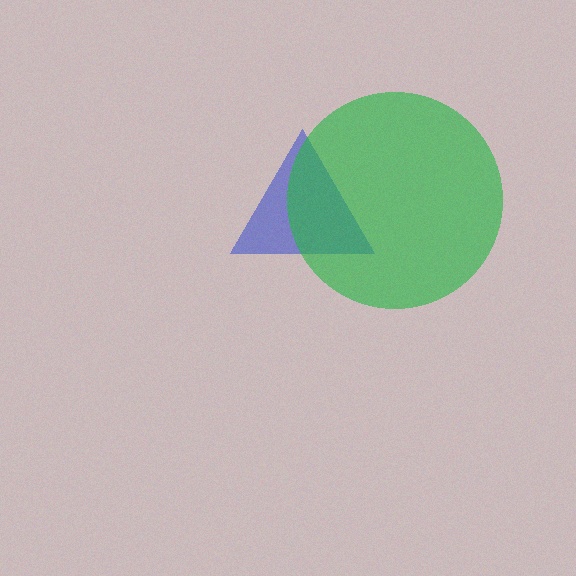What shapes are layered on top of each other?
The layered shapes are: a blue triangle, a green circle.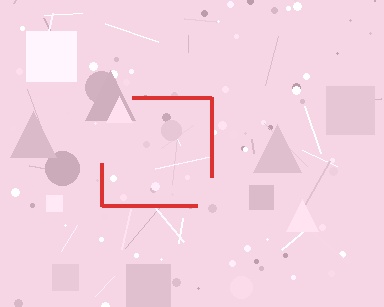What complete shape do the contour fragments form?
The contour fragments form a square.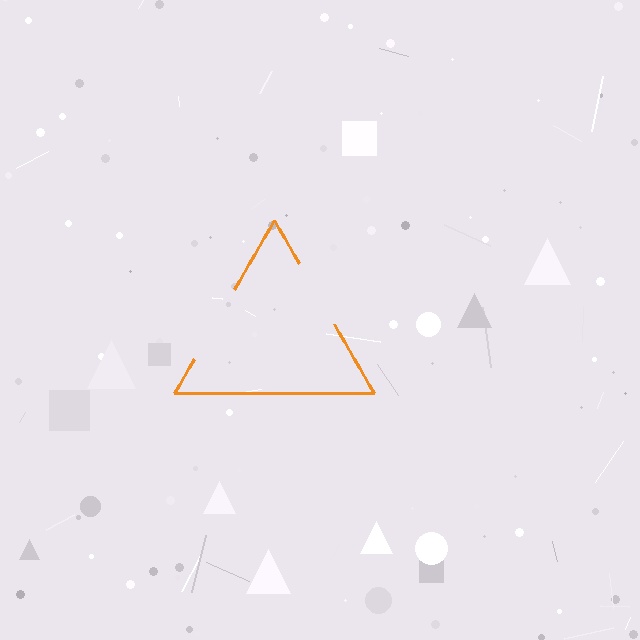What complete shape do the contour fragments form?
The contour fragments form a triangle.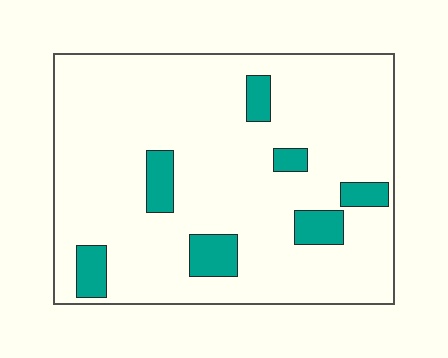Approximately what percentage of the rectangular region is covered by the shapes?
Approximately 10%.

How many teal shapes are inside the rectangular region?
7.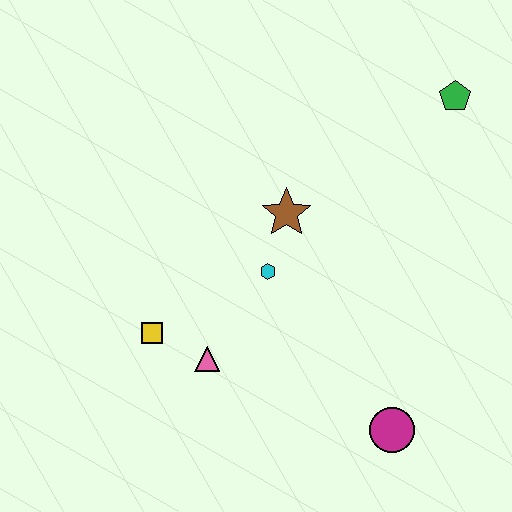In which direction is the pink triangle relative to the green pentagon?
The pink triangle is below the green pentagon.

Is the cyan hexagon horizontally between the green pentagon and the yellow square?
Yes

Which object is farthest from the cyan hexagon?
The green pentagon is farthest from the cyan hexagon.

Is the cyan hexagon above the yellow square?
Yes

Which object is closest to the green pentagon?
The brown star is closest to the green pentagon.